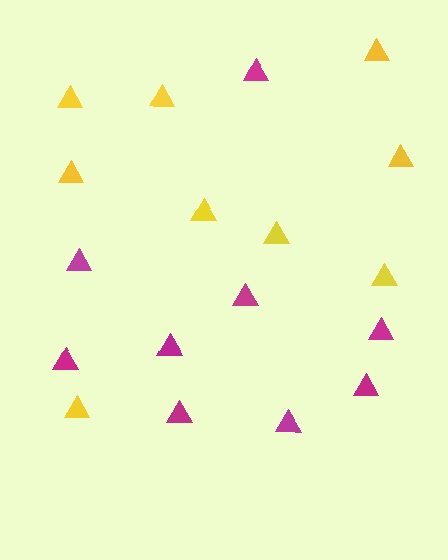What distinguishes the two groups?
There are 2 groups: one group of magenta triangles (9) and one group of yellow triangles (9).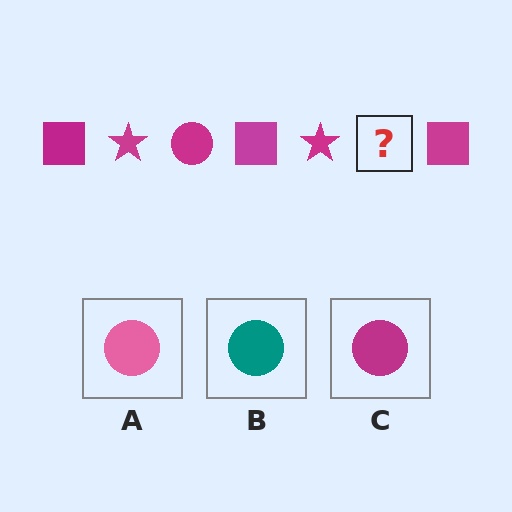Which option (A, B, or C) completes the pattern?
C.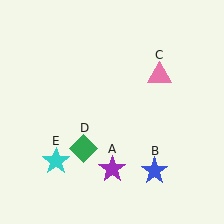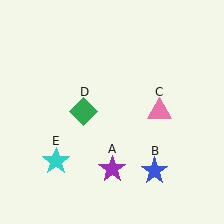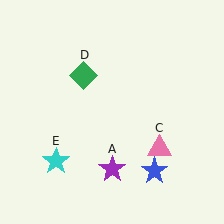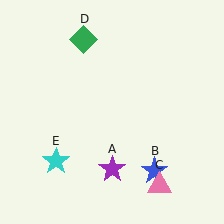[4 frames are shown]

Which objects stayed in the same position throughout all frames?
Purple star (object A) and blue star (object B) and cyan star (object E) remained stationary.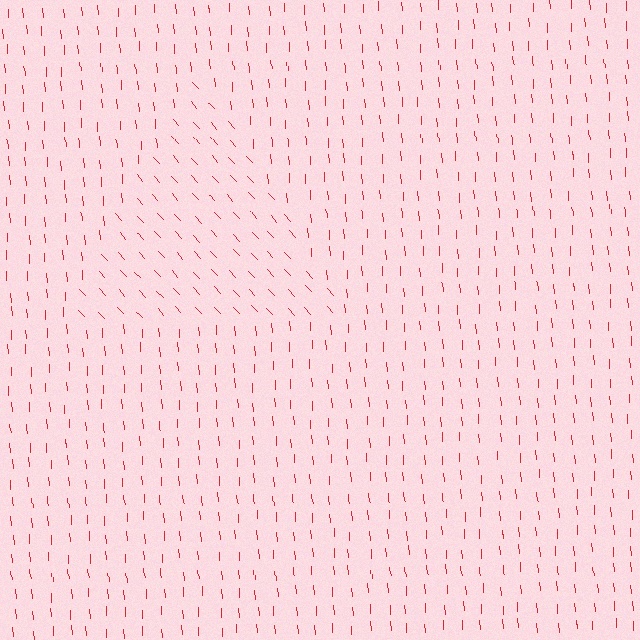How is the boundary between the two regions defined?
The boundary is defined purely by a change in line orientation (approximately 39 degrees difference). All lines are the same color and thickness.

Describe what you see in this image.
The image is filled with small red line segments. A triangle region in the image has lines oriented differently from the surrounding lines, creating a visible texture boundary.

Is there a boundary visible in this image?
Yes, there is a texture boundary formed by a change in line orientation.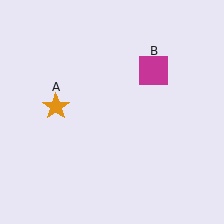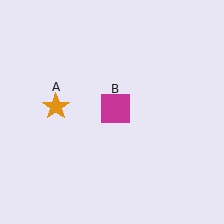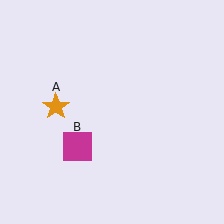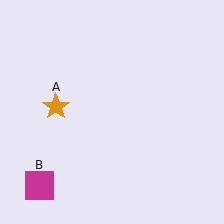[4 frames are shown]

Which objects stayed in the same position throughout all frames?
Orange star (object A) remained stationary.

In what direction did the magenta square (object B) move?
The magenta square (object B) moved down and to the left.